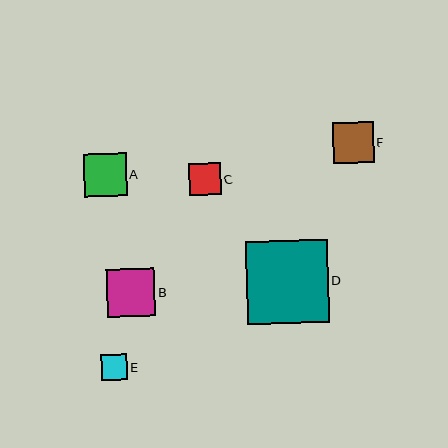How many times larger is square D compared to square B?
Square D is approximately 1.7 times the size of square B.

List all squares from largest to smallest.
From largest to smallest: D, B, A, F, C, E.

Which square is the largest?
Square D is the largest with a size of approximately 82 pixels.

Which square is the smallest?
Square E is the smallest with a size of approximately 26 pixels.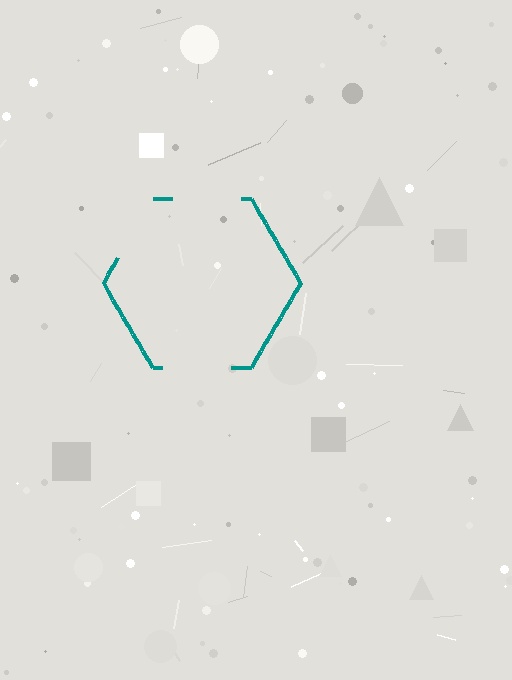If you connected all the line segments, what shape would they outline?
They would outline a hexagon.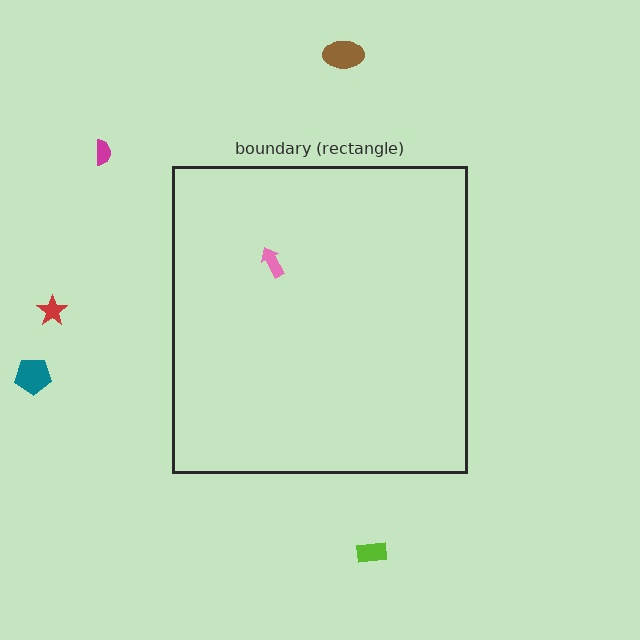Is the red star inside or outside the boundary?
Outside.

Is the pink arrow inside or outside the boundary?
Inside.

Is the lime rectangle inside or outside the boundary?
Outside.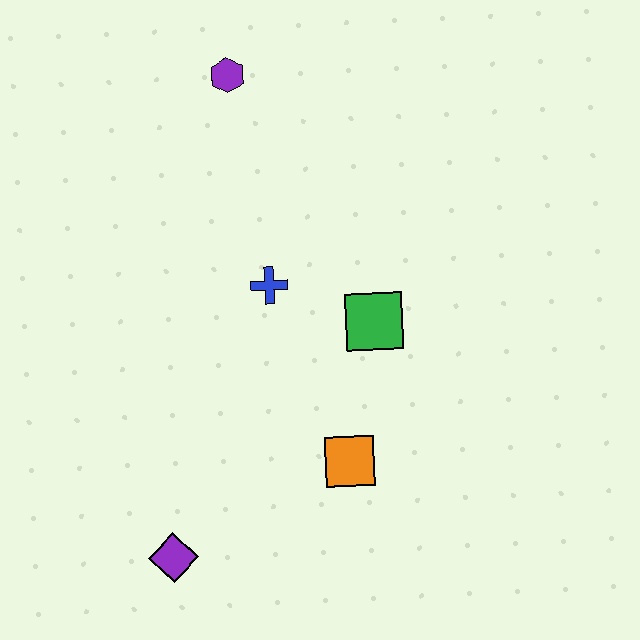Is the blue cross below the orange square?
No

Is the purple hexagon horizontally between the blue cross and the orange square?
No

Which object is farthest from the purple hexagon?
The purple diamond is farthest from the purple hexagon.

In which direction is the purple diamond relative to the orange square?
The purple diamond is to the left of the orange square.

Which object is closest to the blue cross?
The green square is closest to the blue cross.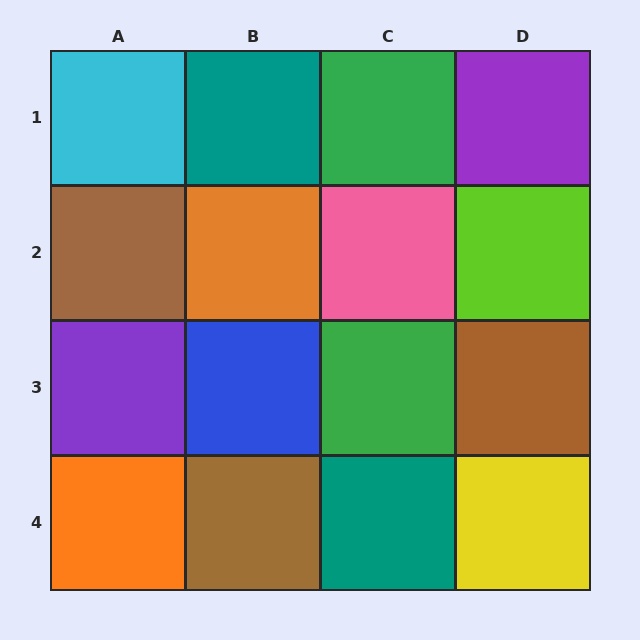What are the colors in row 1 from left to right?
Cyan, teal, green, purple.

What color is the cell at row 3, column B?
Blue.